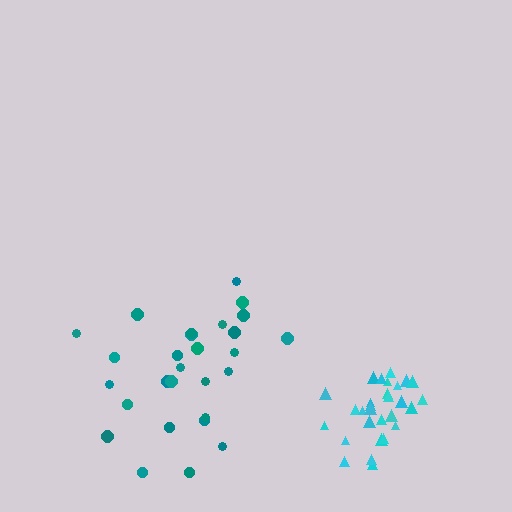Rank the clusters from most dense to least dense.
cyan, teal.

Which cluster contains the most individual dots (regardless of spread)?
Cyan (29).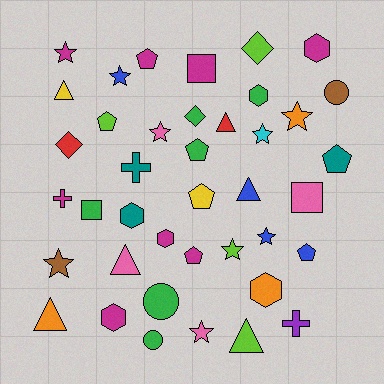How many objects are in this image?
There are 40 objects.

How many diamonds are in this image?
There are 3 diamonds.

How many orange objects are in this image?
There are 3 orange objects.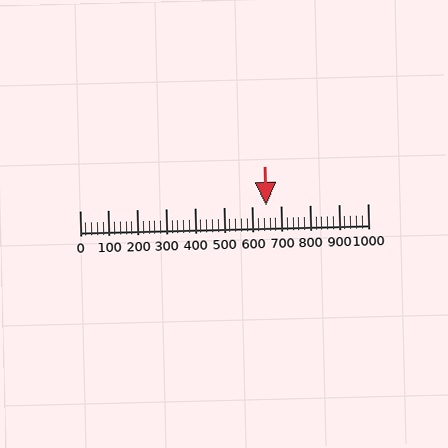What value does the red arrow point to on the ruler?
The red arrow points to approximately 648.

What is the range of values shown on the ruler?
The ruler shows values from 0 to 1000.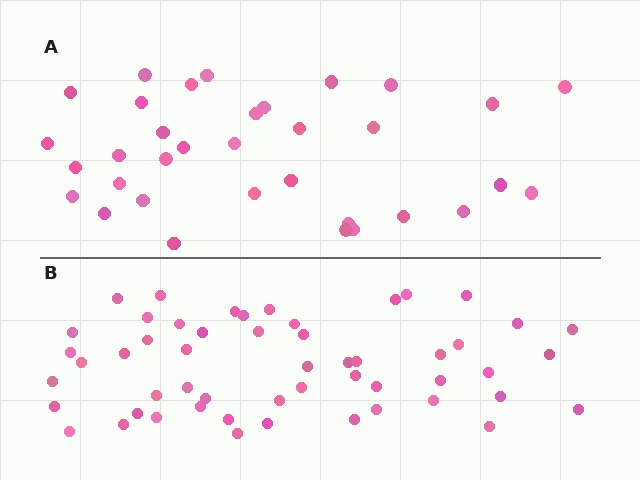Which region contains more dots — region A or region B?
Region B (the bottom region) has more dots.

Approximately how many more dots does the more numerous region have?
Region B has approximately 20 more dots than region A.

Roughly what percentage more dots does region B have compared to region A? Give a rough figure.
About 55% more.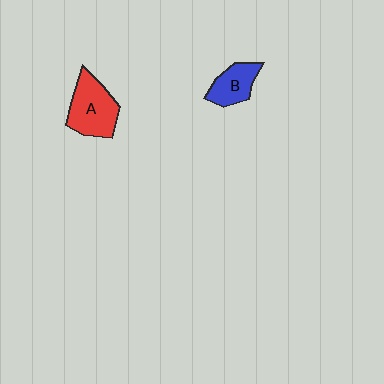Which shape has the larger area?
Shape A (red).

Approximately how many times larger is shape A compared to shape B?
Approximately 1.5 times.